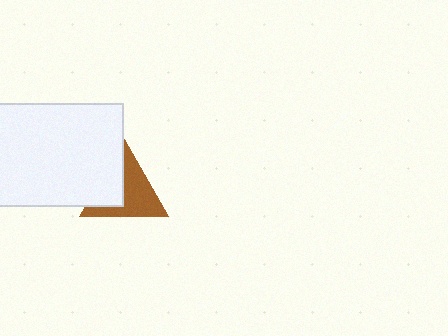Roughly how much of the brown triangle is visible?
About half of it is visible (roughly 63%).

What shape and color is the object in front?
The object in front is a white rectangle.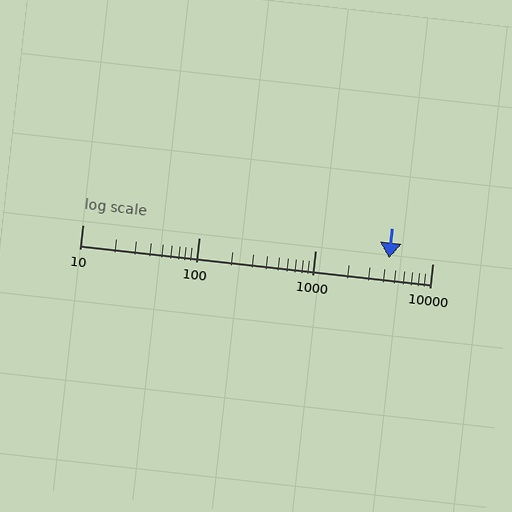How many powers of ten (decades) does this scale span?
The scale spans 3 decades, from 10 to 10000.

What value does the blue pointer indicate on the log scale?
The pointer indicates approximately 4300.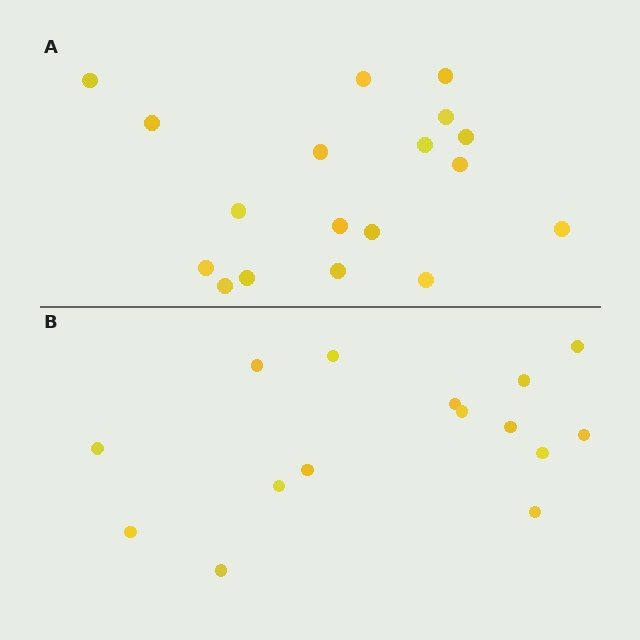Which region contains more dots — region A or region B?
Region A (the top region) has more dots.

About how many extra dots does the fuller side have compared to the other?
Region A has just a few more — roughly 2 or 3 more dots than region B.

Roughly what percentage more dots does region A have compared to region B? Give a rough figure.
About 20% more.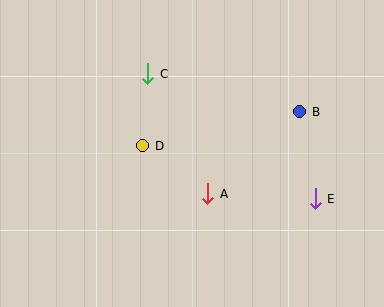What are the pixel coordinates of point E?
Point E is at (315, 199).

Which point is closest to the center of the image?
Point A at (208, 194) is closest to the center.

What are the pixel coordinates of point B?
Point B is at (300, 112).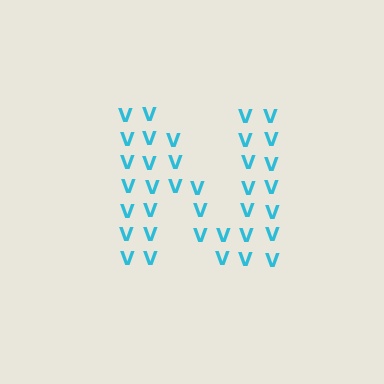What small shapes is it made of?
It is made of small letter V's.